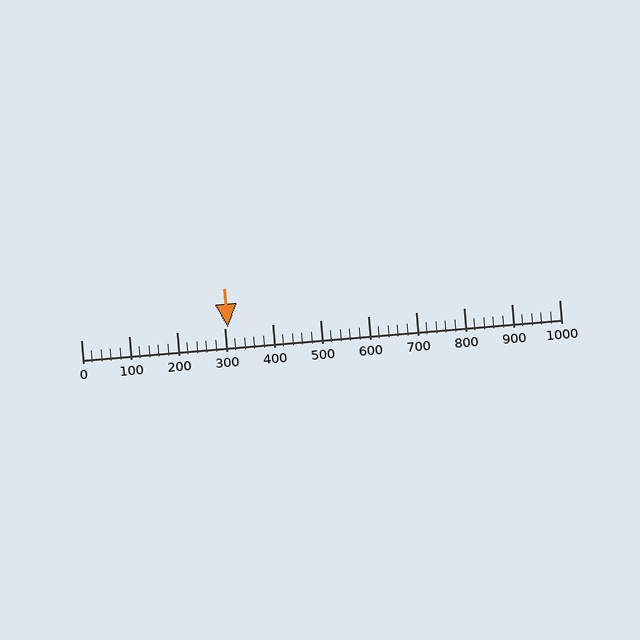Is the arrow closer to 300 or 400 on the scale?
The arrow is closer to 300.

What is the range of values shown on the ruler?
The ruler shows values from 0 to 1000.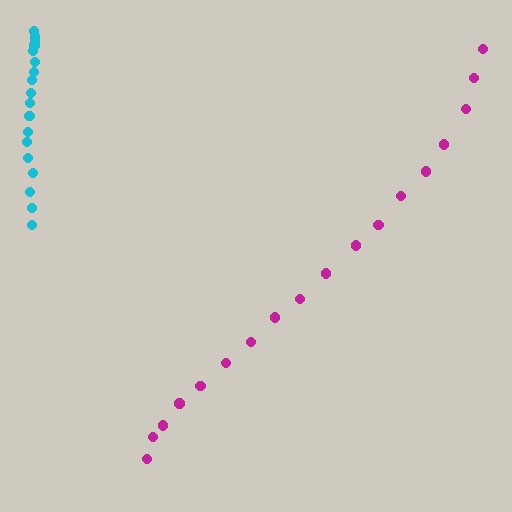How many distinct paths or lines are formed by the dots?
There are 2 distinct paths.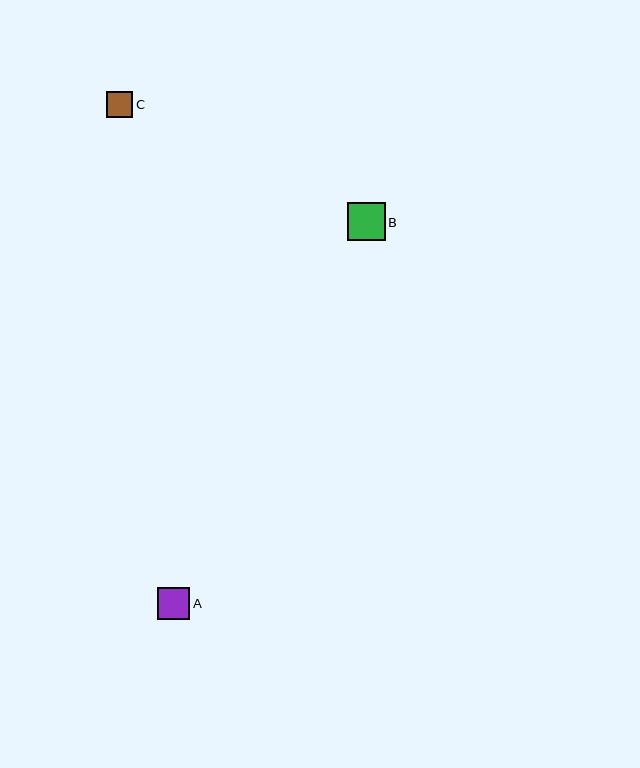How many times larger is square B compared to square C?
Square B is approximately 1.4 times the size of square C.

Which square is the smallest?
Square C is the smallest with a size of approximately 26 pixels.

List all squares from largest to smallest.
From largest to smallest: B, A, C.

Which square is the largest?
Square B is the largest with a size of approximately 37 pixels.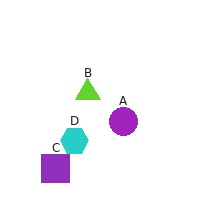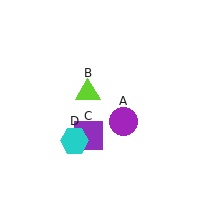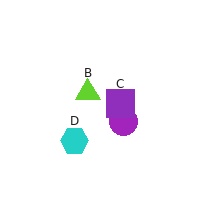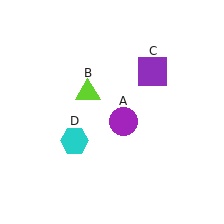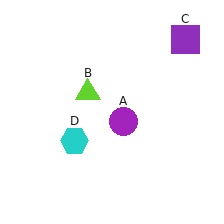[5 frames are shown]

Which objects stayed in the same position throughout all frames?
Purple circle (object A) and lime triangle (object B) and cyan hexagon (object D) remained stationary.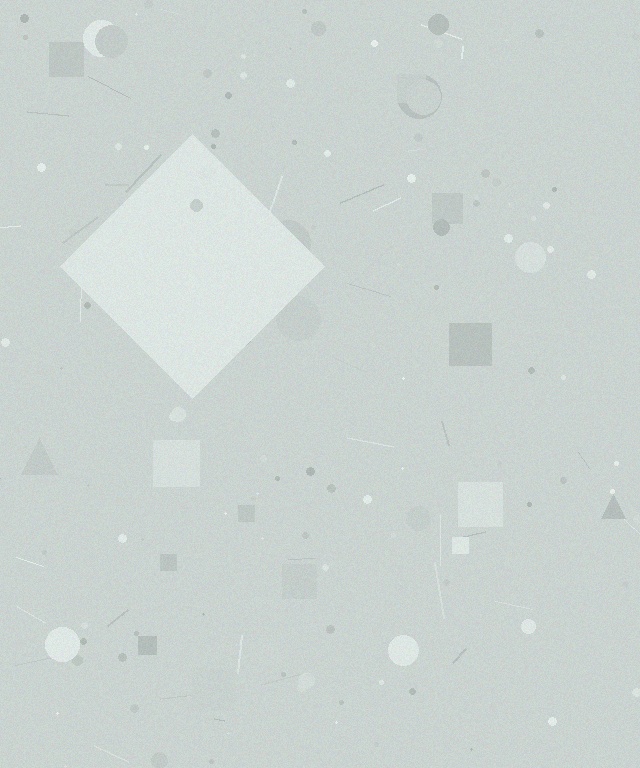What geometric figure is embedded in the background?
A diamond is embedded in the background.